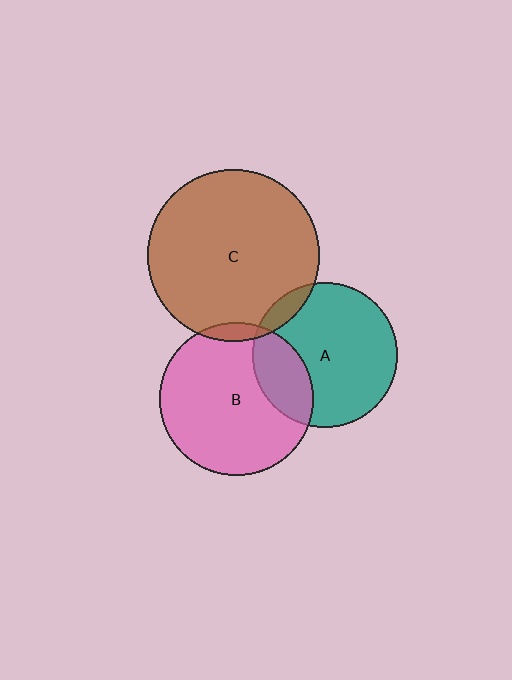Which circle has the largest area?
Circle C (brown).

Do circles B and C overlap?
Yes.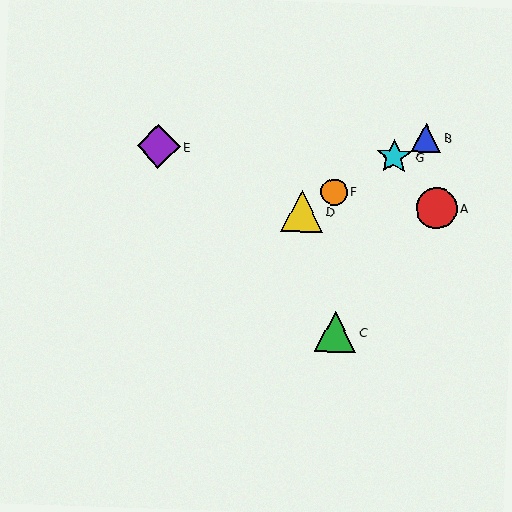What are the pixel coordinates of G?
Object G is at (394, 157).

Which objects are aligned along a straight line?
Objects B, D, F, G are aligned along a straight line.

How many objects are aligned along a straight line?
4 objects (B, D, F, G) are aligned along a straight line.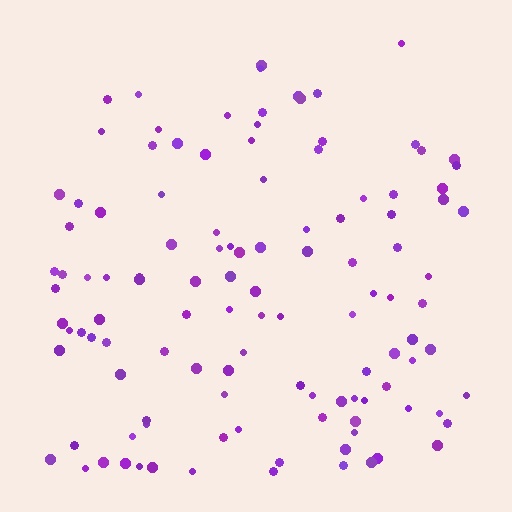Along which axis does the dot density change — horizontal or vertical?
Vertical.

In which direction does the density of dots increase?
From top to bottom, with the bottom side densest.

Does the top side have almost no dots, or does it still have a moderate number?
Still a moderate number, just noticeably fewer than the bottom.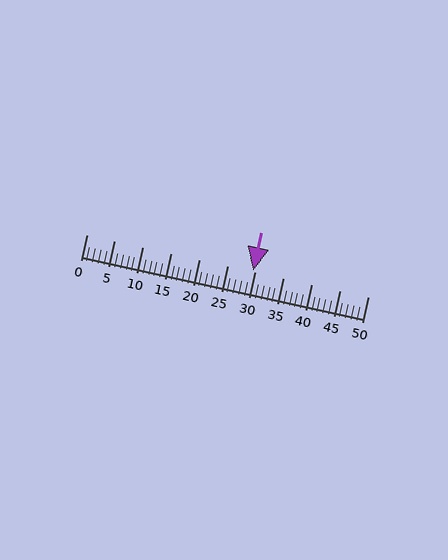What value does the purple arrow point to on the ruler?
The purple arrow points to approximately 30.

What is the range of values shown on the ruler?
The ruler shows values from 0 to 50.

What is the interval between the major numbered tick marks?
The major tick marks are spaced 5 units apart.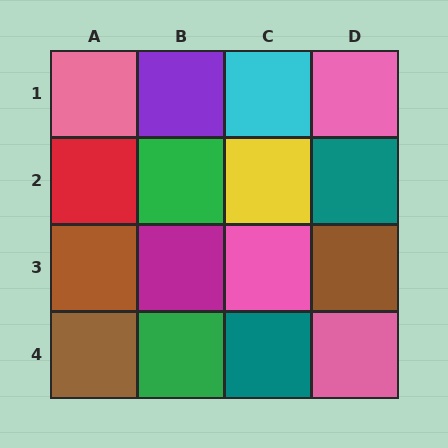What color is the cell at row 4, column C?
Teal.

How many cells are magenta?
1 cell is magenta.